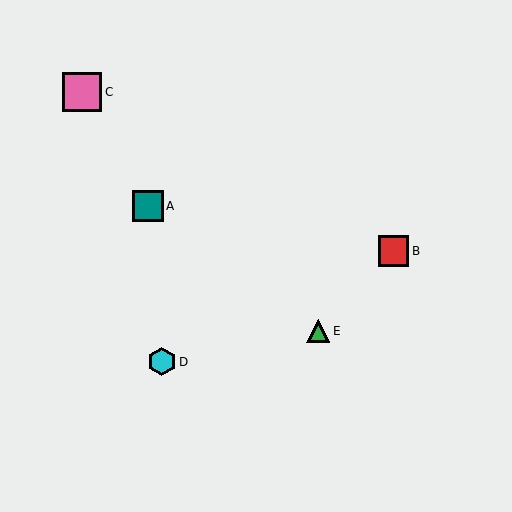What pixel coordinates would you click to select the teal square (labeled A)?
Click at (148, 206) to select the teal square A.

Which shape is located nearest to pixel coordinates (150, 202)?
The teal square (labeled A) at (148, 206) is nearest to that location.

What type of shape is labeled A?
Shape A is a teal square.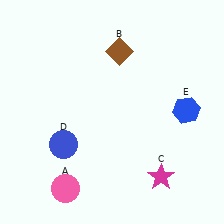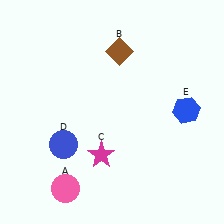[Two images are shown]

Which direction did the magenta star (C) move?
The magenta star (C) moved left.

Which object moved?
The magenta star (C) moved left.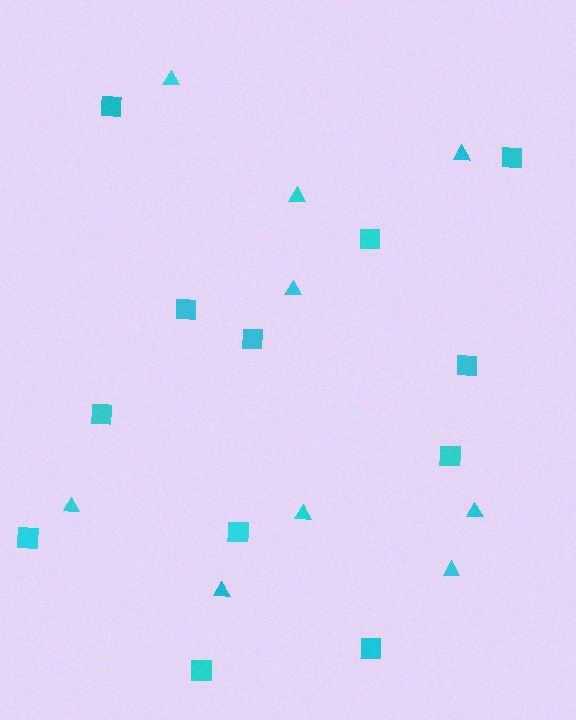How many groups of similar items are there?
There are 2 groups: one group of triangles (9) and one group of squares (12).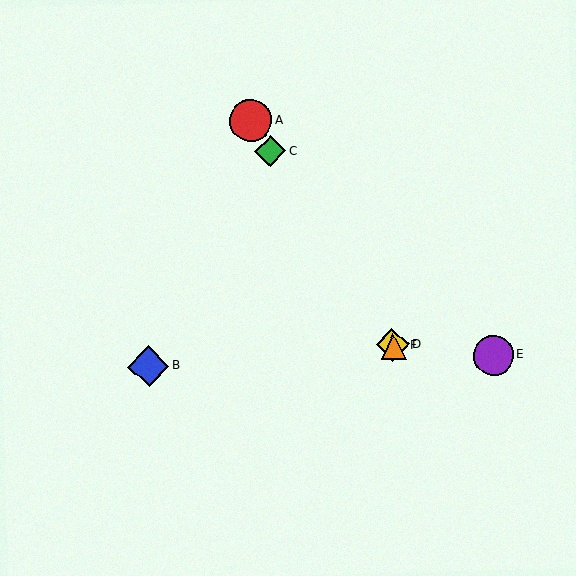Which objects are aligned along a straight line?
Objects A, C, D, F are aligned along a straight line.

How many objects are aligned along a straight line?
4 objects (A, C, D, F) are aligned along a straight line.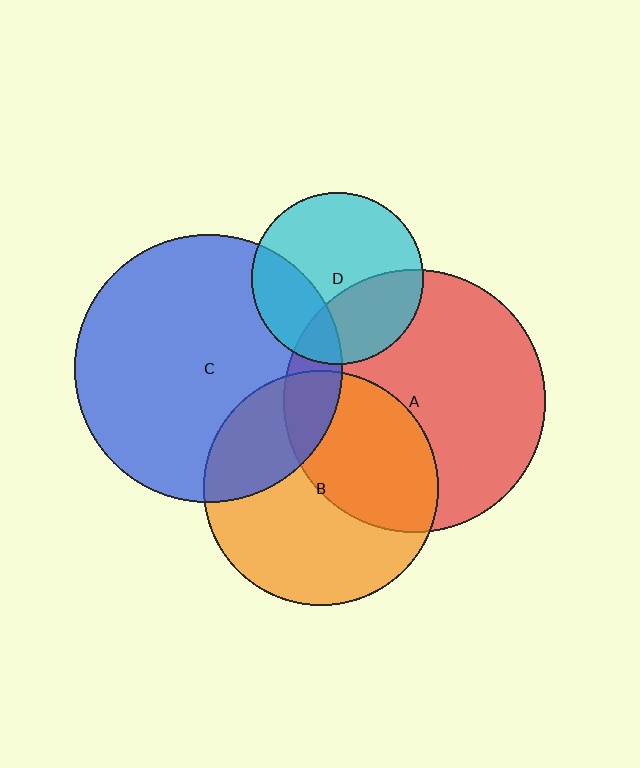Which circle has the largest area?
Circle C (blue).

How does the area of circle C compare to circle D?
Approximately 2.4 times.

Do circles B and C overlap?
Yes.